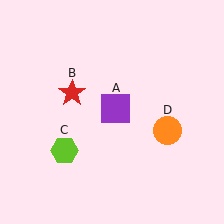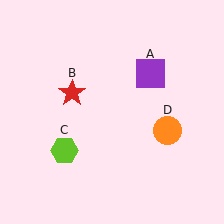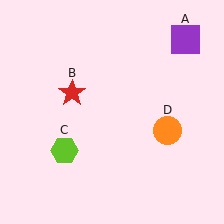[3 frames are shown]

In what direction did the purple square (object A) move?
The purple square (object A) moved up and to the right.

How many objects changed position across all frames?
1 object changed position: purple square (object A).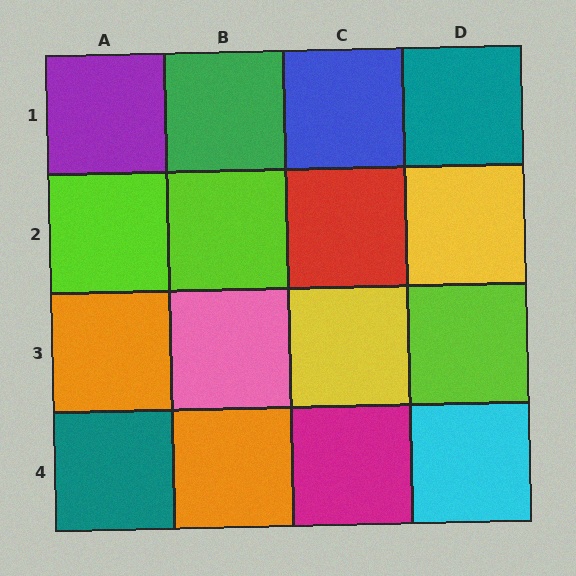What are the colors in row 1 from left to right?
Purple, green, blue, teal.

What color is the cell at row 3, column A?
Orange.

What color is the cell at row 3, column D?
Lime.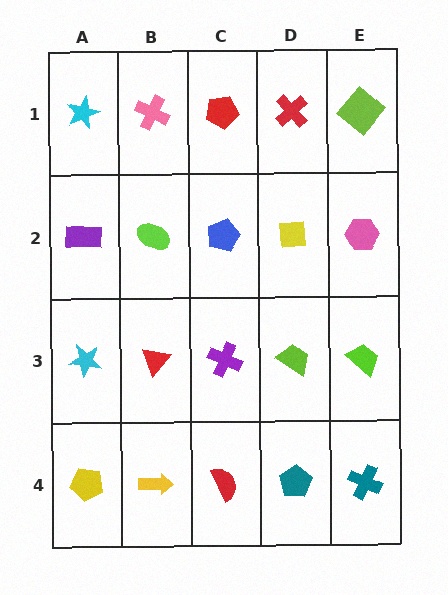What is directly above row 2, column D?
A red cross.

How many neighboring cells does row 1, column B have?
3.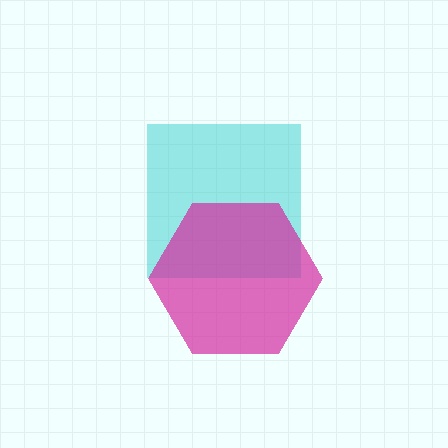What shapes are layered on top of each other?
The layered shapes are: a cyan square, a magenta hexagon.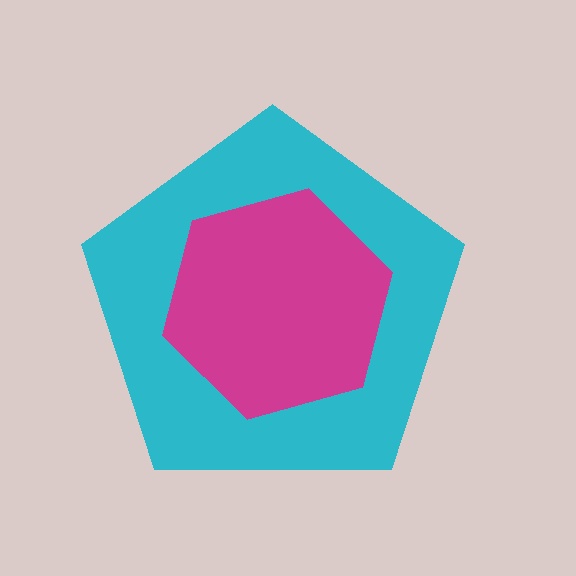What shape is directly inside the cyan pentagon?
The magenta hexagon.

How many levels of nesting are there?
2.